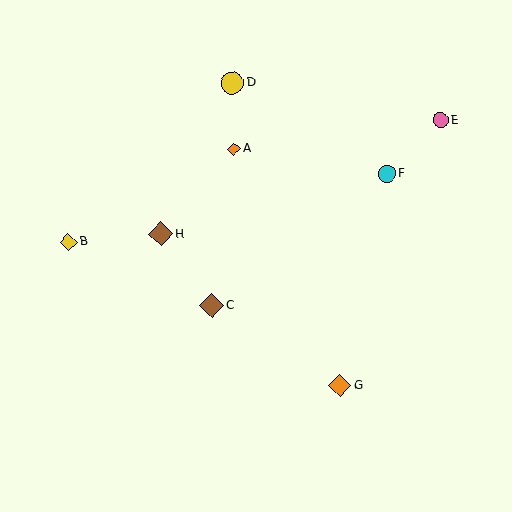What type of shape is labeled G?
Shape G is an orange diamond.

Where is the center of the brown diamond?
The center of the brown diamond is at (211, 306).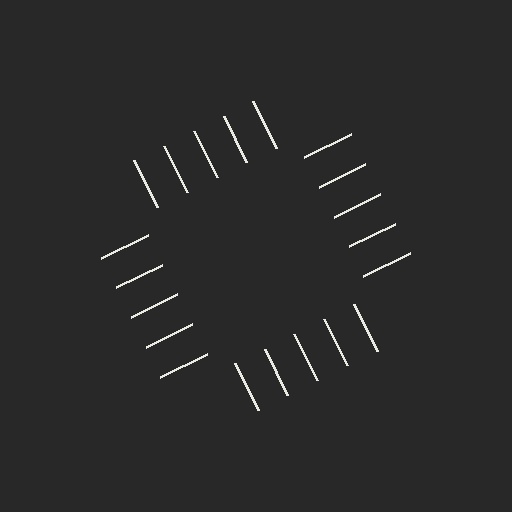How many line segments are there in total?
20 — 5 along each of the 4 edges.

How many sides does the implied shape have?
4 sides — the line-ends trace a square.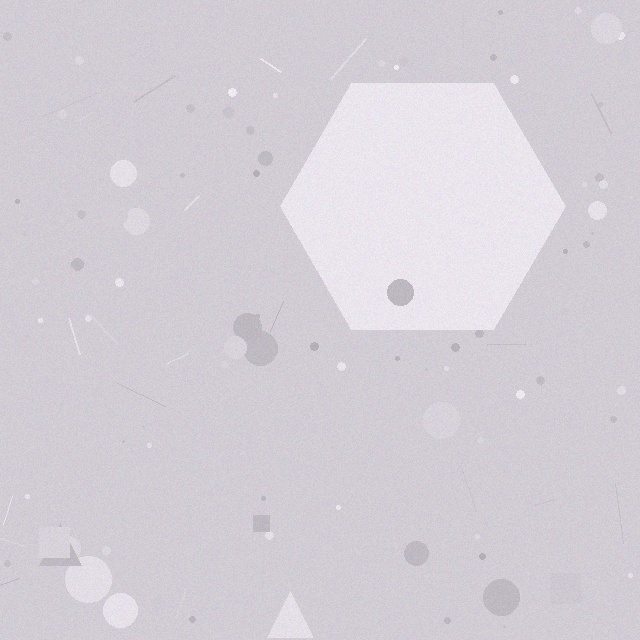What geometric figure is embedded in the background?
A hexagon is embedded in the background.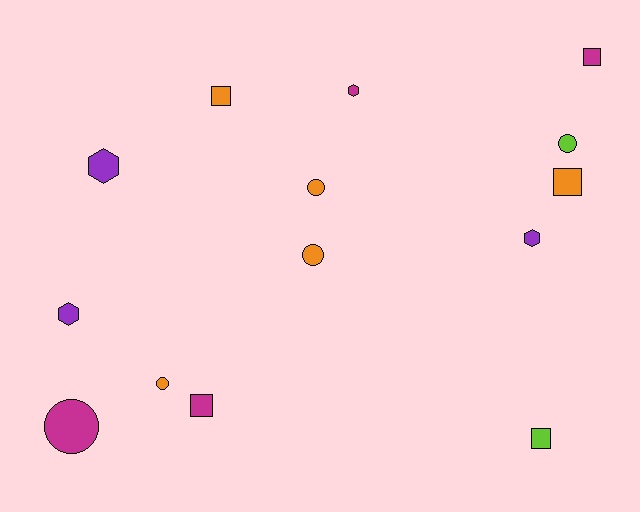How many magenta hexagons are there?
There is 1 magenta hexagon.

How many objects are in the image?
There are 14 objects.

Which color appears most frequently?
Orange, with 5 objects.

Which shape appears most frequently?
Circle, with 5 objects.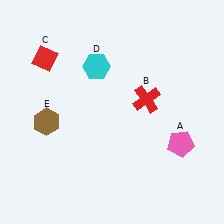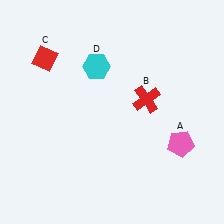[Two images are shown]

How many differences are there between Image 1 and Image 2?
There is 1 difference between the two images.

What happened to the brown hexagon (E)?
The brown hexagon (E) was removed in Image 2. It was in the bottom-left area of Image 1.